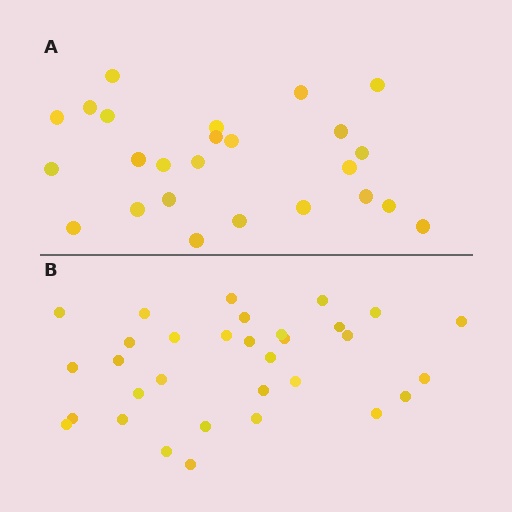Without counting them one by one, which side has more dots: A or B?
Region B (the bottom region) has more dots.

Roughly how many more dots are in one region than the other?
Region B has roughly 8 or so more dots than region A.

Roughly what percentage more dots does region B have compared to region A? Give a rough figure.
About 30% more.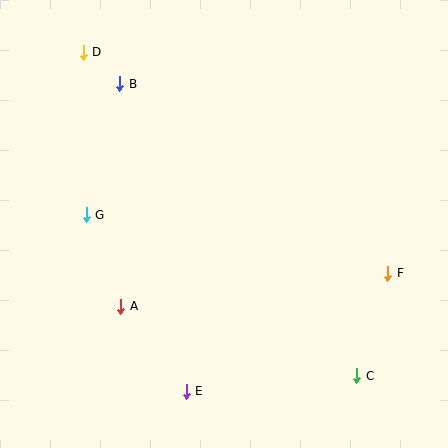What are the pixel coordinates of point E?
Point E is at (186, 391).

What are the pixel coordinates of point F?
Point F is at (388, 273).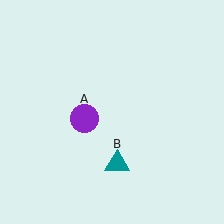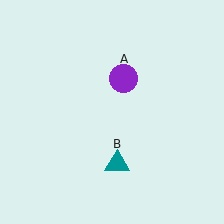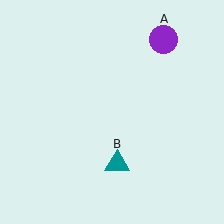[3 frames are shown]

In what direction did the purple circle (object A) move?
The purple circle (object A) moved up and to the right.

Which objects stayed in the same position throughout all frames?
Teal triangle (object B) remained stationary.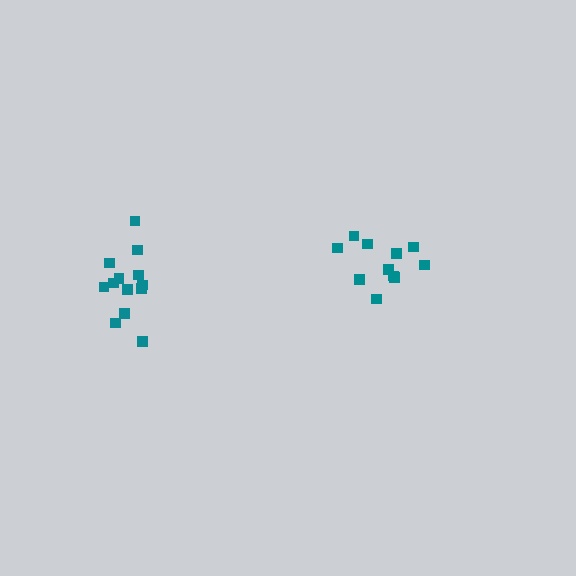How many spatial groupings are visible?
There are 2 spatial groupings.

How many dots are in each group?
Group 1: 11 dots, Group 2: 13 dots (24 total).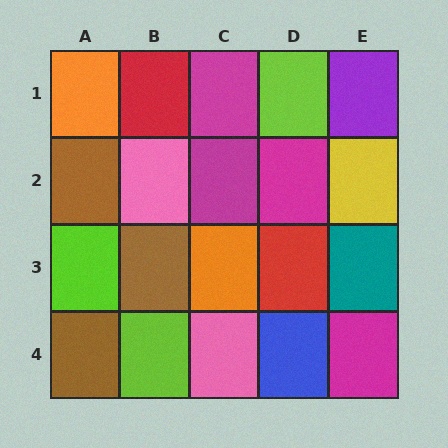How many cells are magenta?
4 cells are magenta.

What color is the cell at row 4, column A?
Brown.